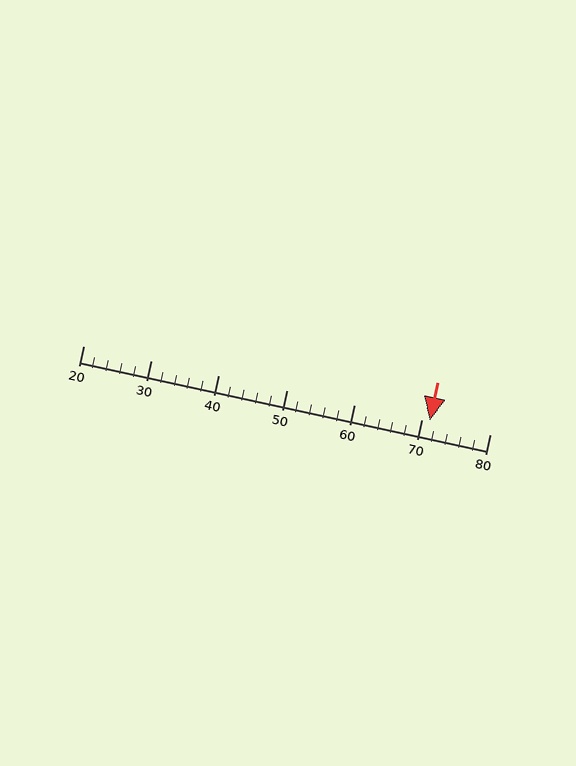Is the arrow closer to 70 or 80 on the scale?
The arrow is closer to 70.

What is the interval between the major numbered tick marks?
The major tick marks are spaced 10 units apart.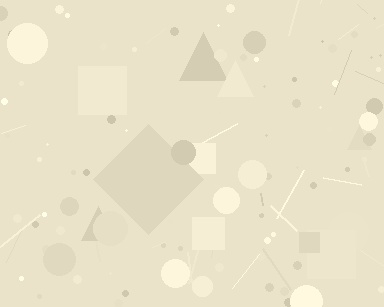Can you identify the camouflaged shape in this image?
The camouflaged shape is a diamond.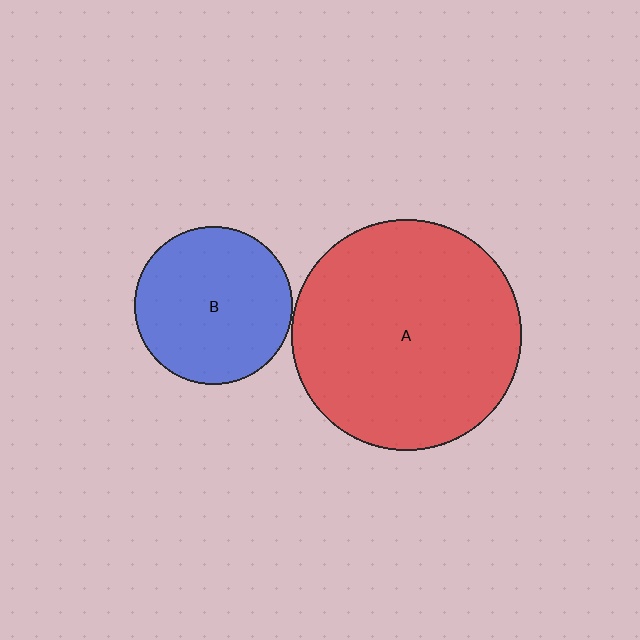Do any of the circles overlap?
No, none of the circles overlap.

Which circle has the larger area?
Circle A (red).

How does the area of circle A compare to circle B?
Approximately 2.1 times.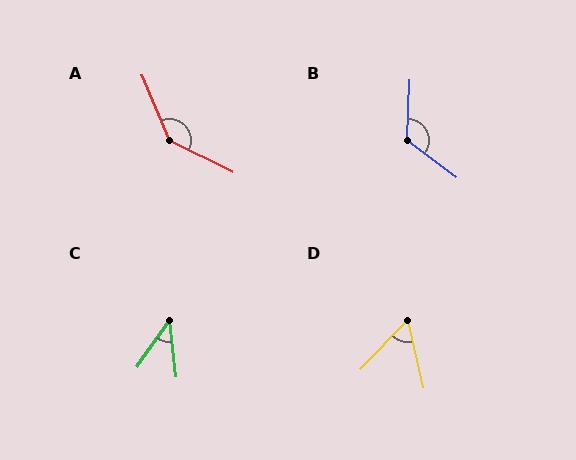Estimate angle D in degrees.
Approximately 57 degrees.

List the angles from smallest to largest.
C (42°), D (57°), B (124°), A (139°).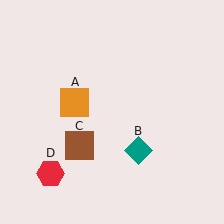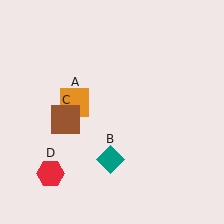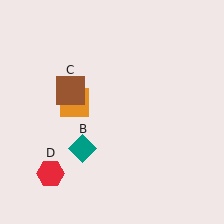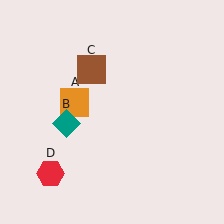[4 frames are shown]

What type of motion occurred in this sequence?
The teal diamond (object B), brown square (object C) rotated clockwise around the center of the scene.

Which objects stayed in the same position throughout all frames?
Orange square (object A) and red hexagon (object D) remained stationary.